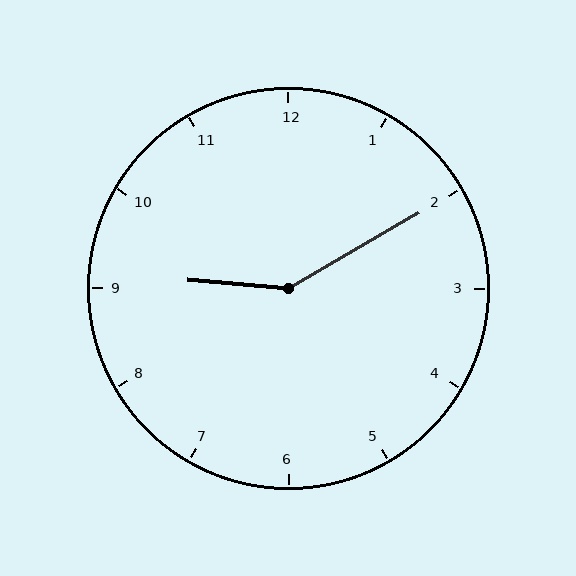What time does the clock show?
9:10.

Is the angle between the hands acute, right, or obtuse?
It is obtuse.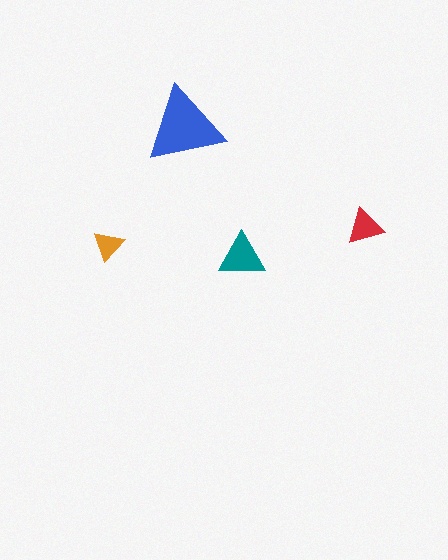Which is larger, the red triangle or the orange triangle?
The red one.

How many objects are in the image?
There are 4 objects in the image.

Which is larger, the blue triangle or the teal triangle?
The blue one.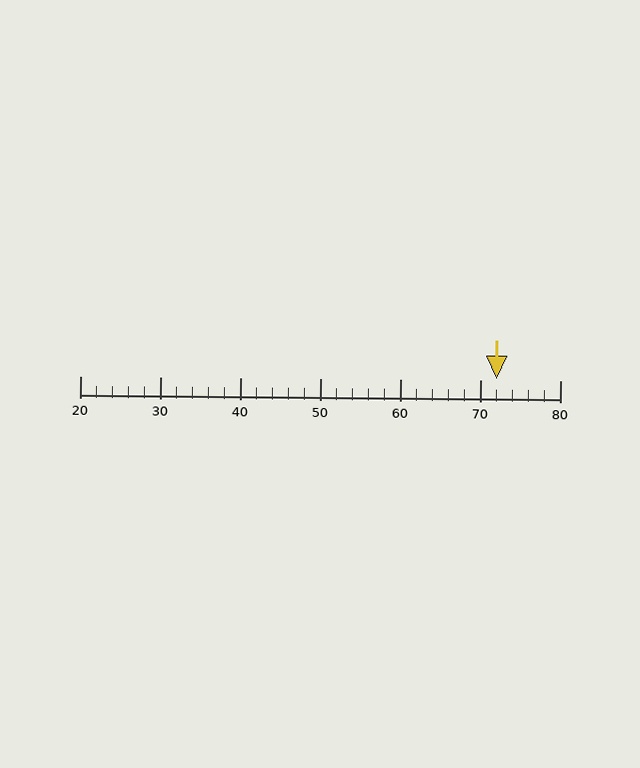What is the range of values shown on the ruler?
The ruler shows values from 20 to 80.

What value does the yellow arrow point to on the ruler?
The yellow arrow points to approximately 72.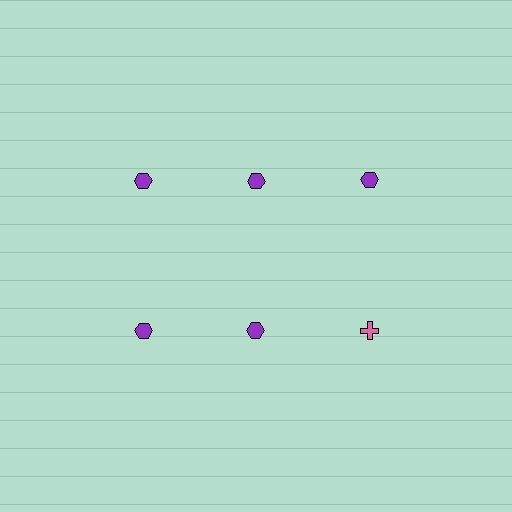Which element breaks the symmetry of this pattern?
The pink cross in the second row, center column breaks the symmetry. All other shapes are purple hexagons.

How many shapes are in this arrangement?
There are 6 shapes arranged in a grid pattern.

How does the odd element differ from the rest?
It differs in both color (pink instead of purple) and shape (cross instead of hexagon).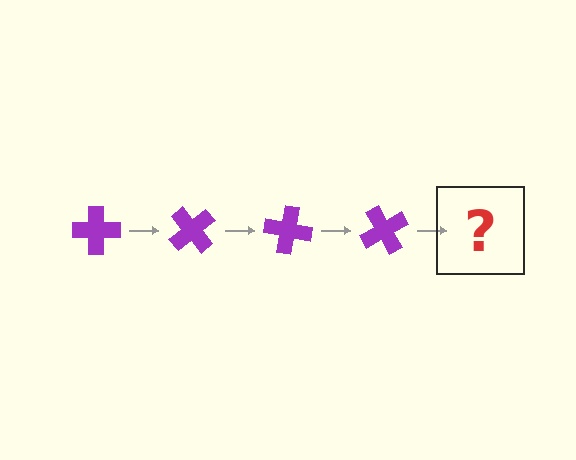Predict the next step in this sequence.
The next step is a purple cross rotated 200 degrees.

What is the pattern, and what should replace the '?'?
The pattern is that the cross rotates 50 degrees each step. The '?' should be a purple cross rotated 200 degrees.